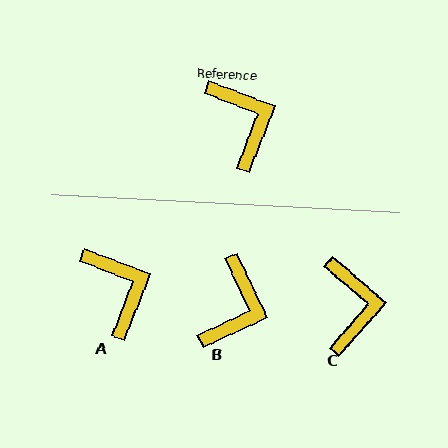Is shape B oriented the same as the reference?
No, it is off by about 44 degrees.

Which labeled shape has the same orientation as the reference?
A.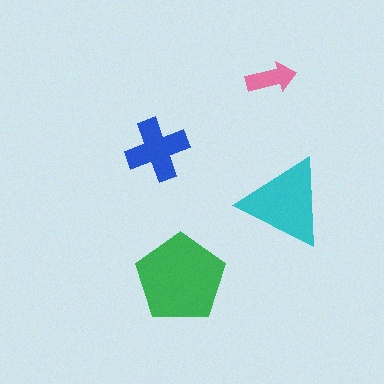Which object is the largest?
The green pentagon.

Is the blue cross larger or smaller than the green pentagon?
Smaller.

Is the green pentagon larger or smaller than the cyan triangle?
Larger.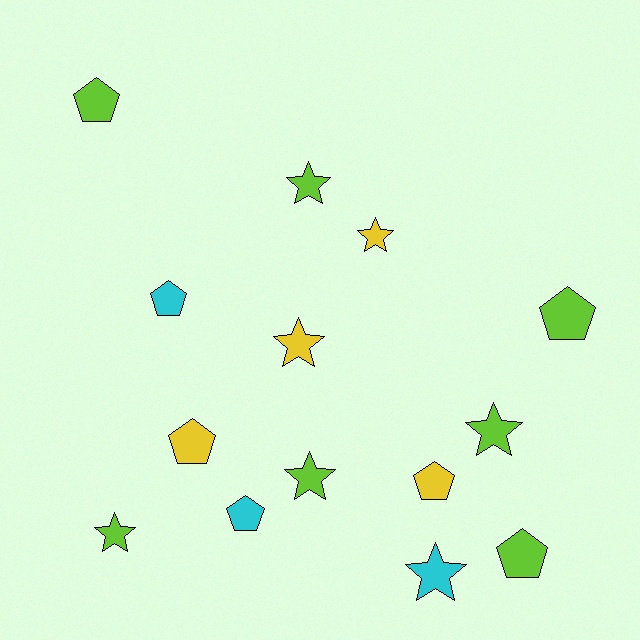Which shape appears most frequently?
Star, with 7 objects.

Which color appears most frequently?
Lime, with 7 objects.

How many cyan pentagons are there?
There are 2 cyan pentagons.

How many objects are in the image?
There are 14 objects.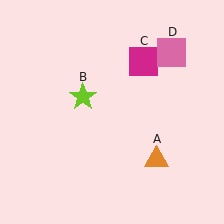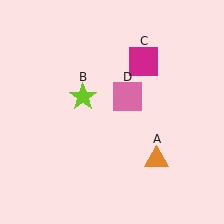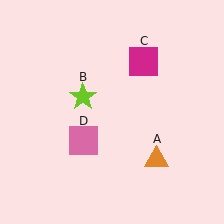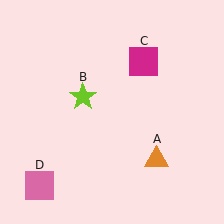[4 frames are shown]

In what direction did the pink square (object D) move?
The pink square (object D) moved down and to the left.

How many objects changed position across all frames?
1 object changed position: pink square (object D).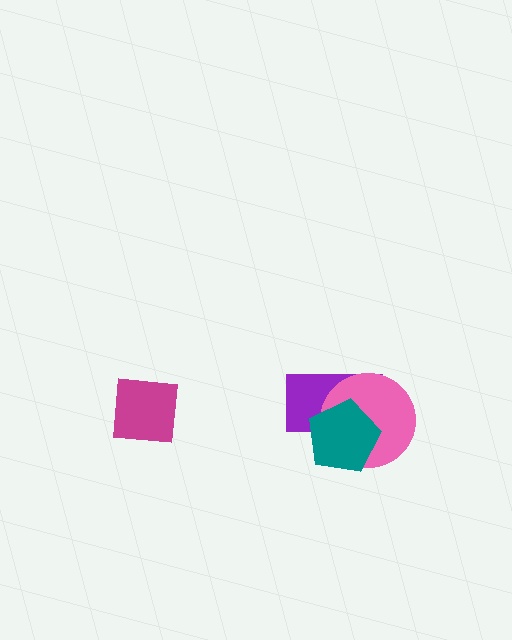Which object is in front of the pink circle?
The teal pentagon is in front of the pink circle.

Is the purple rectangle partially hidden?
Yes, it is partially covered by another shape.